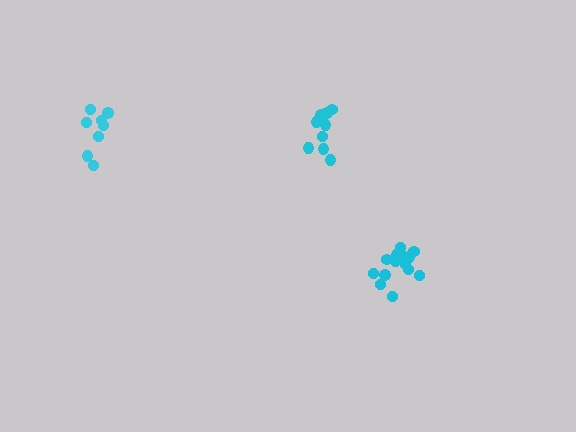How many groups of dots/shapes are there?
There are 3 groups.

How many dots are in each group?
Group 1: 14 dots, Group 2: 8 dots, Group 3: 9 dots (31 total).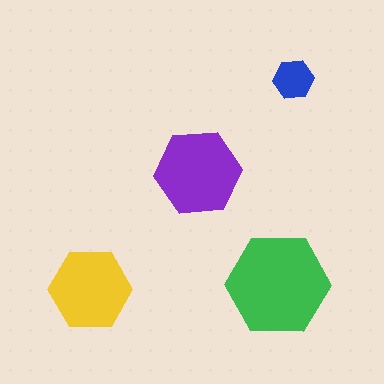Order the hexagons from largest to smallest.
the green one, the purple one, the yellow one, the blue one.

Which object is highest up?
The blue hexagon is topmost.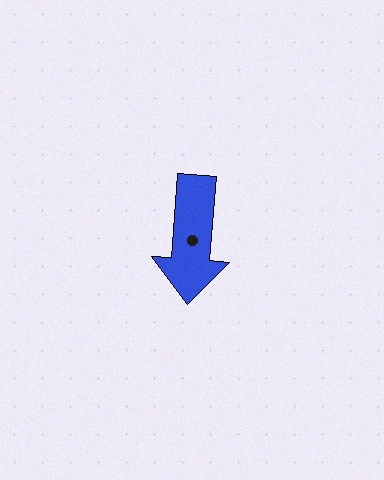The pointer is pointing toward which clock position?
Roughly 6 o'clock.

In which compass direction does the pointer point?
South.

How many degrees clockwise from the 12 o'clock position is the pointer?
Approximately 184 degrees.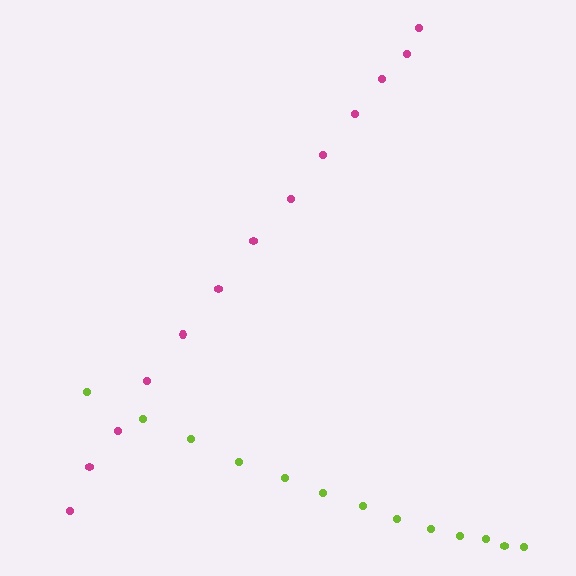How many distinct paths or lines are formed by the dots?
There are 2 distinct paths.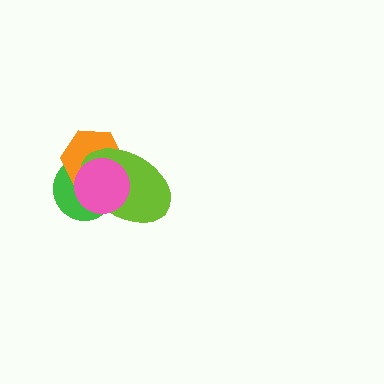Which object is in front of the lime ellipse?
The pink circle is in front of the lime ellipse.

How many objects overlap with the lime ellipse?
3 objects overlap with the lime ellipse.